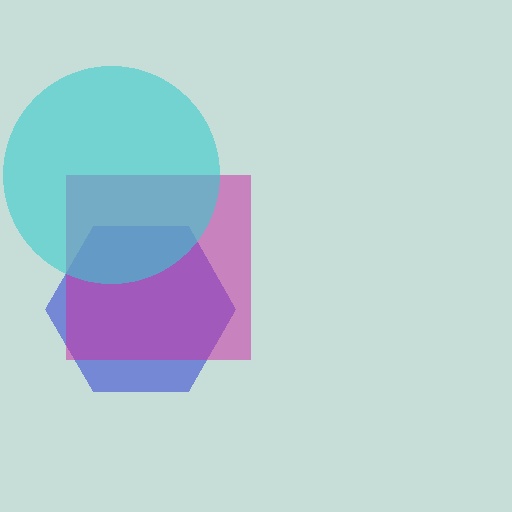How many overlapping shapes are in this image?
There are 3 overlapping shapes in the image.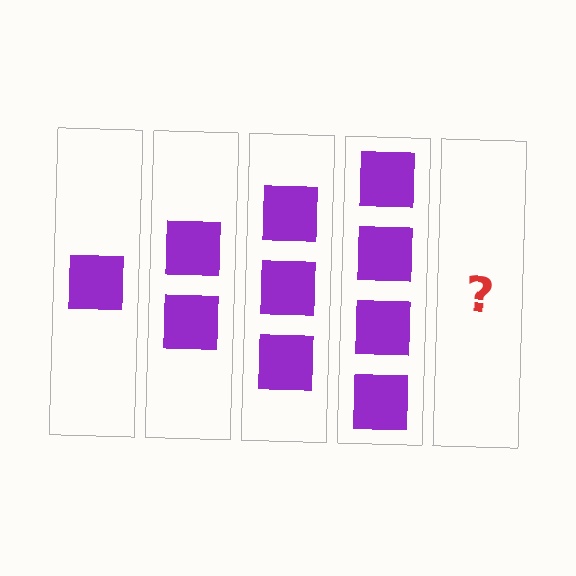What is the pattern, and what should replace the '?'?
The pattern is that each step adds one more square. The '?' should be 5 squares.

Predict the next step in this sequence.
The next step is 5 squares.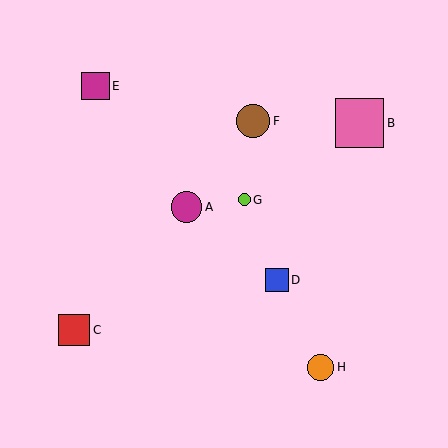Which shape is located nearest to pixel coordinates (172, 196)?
The magenta circle (labeled A) at (187, 207) is nearest to that location.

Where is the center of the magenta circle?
The center of the magenta circle is at (187, 207).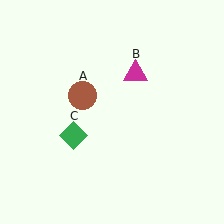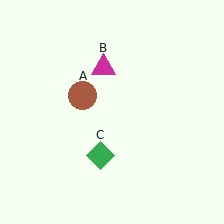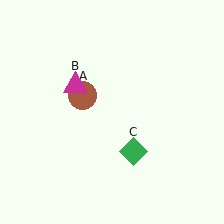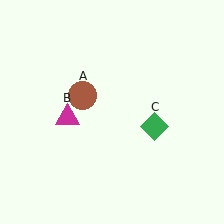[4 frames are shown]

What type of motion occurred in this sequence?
The magenta triangle (object B), green diamond (object C) rotated counterclockwise around the center of the scene.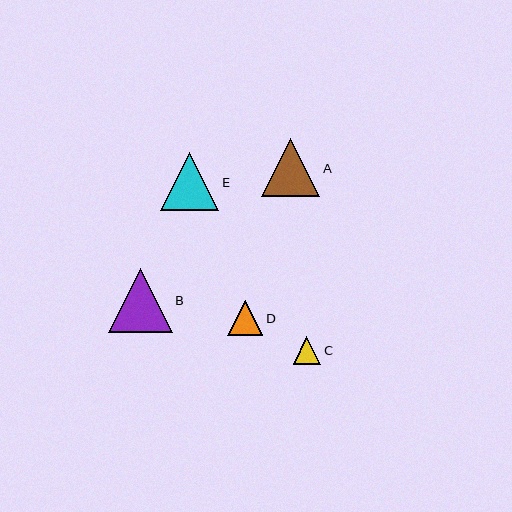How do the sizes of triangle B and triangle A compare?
Triangle B and triangle A are approximately the same size.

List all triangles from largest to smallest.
From largest to smallest: B, A, E, D, C.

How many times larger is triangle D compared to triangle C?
Triangle D is approximately 1.3 times the size of triangle C.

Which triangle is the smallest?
Triangle C is the smallest with a size of approximately 27 pixels.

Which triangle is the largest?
Triangle B is the largest with a size of approximately 64 pixels.